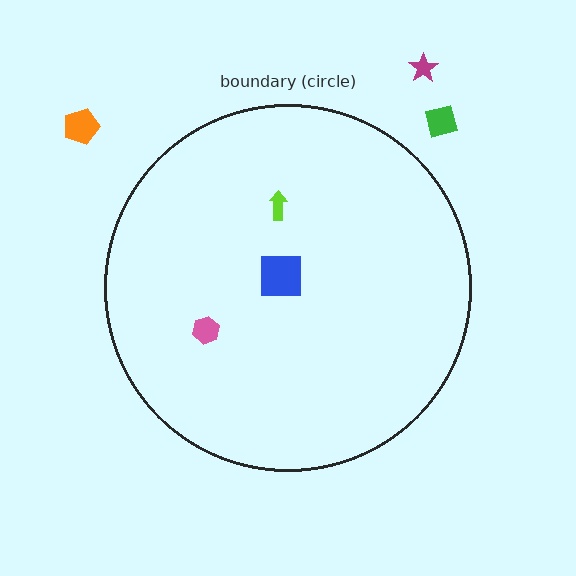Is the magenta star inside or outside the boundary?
Outside.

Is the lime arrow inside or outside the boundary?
Inside.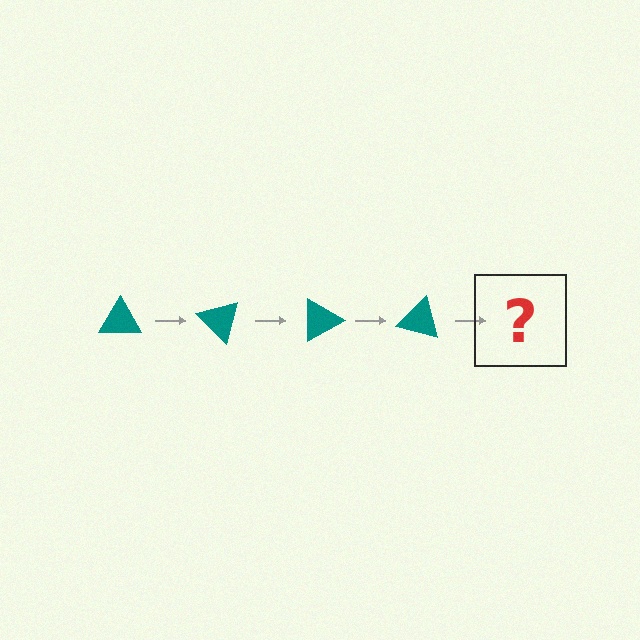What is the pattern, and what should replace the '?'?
The pattern is that the triangle rotates 45 degrees each step. The '?' should be a teal triangle rotated 180 degrees.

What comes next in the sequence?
The next element should be a teal triangle rotated 180 degrees.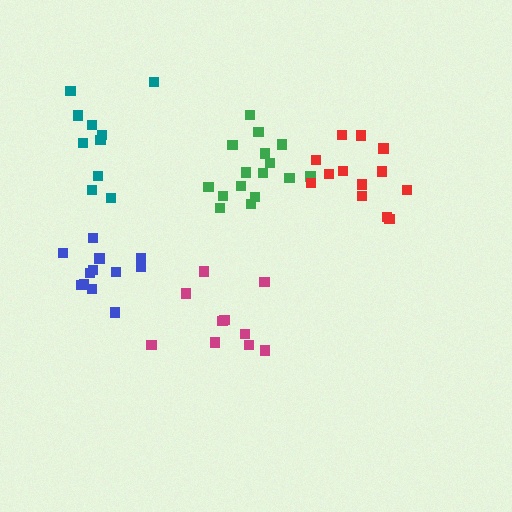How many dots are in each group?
Group 1: 10 dots, Group 2: 16 dots, Group 3: 12 dots, Group 4: 10 dots, Group 5: 13 dots (61 total).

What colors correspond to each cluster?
The clusters are colored: teal, green, blue, magenta, red.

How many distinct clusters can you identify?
There are 5 distinct clusters.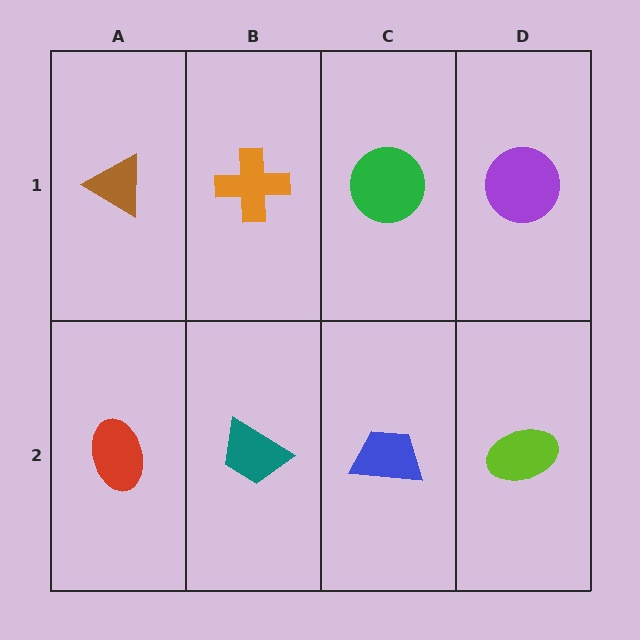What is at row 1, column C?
A green circle.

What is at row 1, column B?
An orange cross.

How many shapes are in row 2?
4 shapes.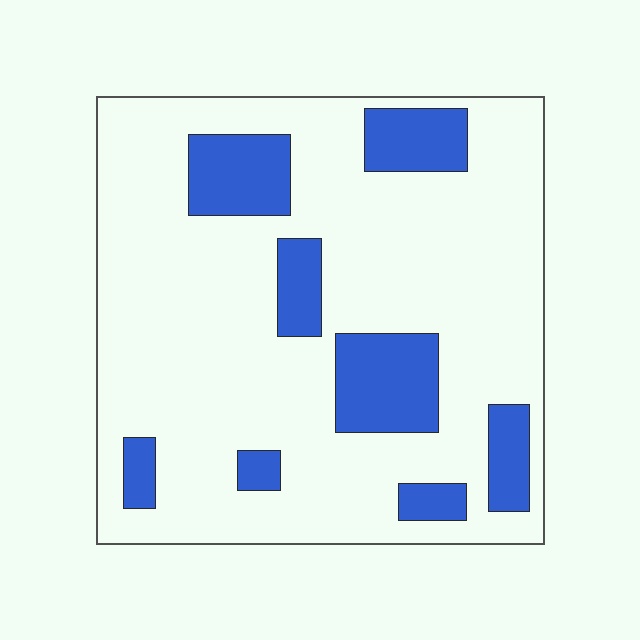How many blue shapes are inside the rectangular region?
8.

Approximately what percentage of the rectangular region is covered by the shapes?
Approximately 20%.